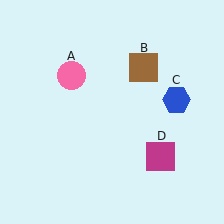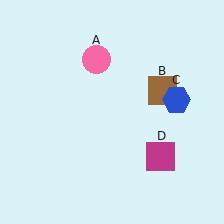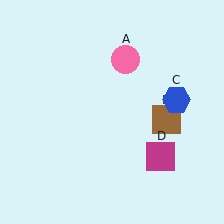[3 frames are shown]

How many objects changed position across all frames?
2 objects changed position: pink circle (object A), brown square (object B).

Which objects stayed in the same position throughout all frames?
Blue hexagon (object C) and magenta square (object D) remained stationary.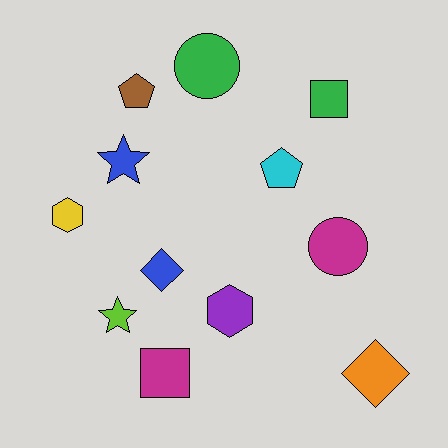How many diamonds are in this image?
There are 2 diamonds.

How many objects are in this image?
There are 12 objects.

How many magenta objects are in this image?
There are 2 magenta objects.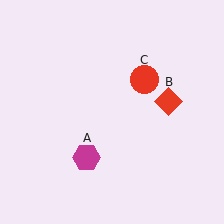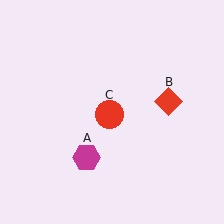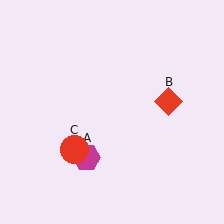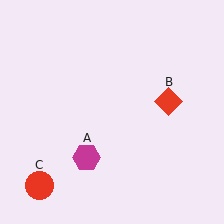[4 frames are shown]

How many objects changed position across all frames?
1 object changed position: red circle (object C).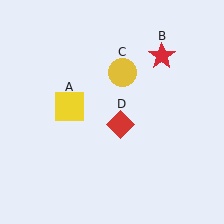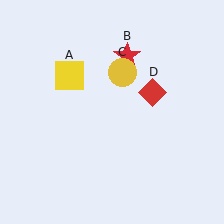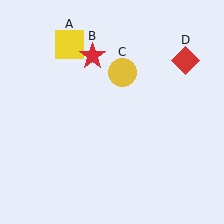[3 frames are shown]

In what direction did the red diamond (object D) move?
The red diamond (object D) moved up and to the right.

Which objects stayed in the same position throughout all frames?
Yellow circle (object C) remained stationary.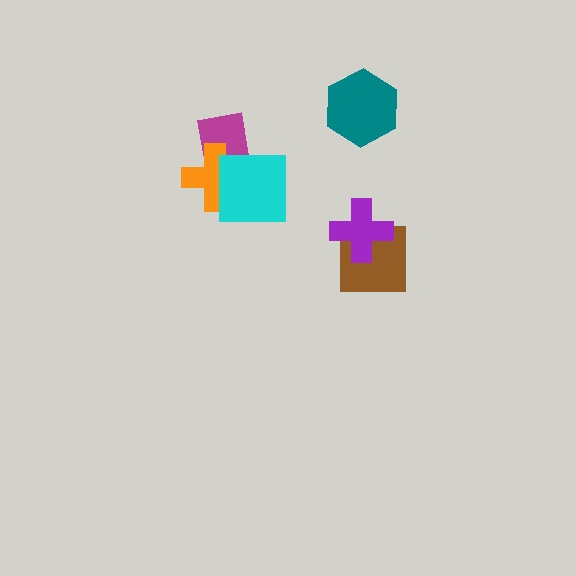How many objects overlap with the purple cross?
1 object overlaps with the purple cross.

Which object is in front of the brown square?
The purple cross is in front of the brown square.